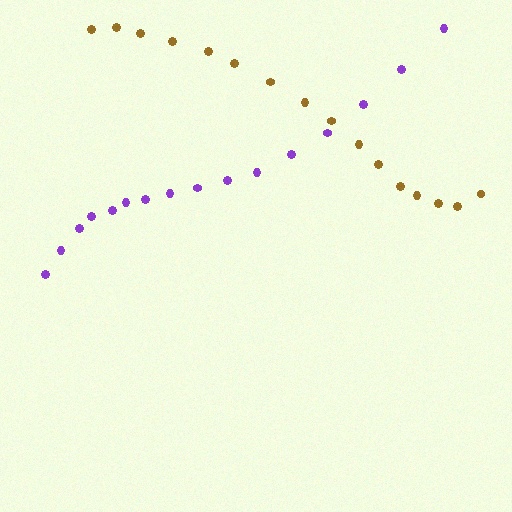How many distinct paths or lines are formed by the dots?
There are 2 distinct paths.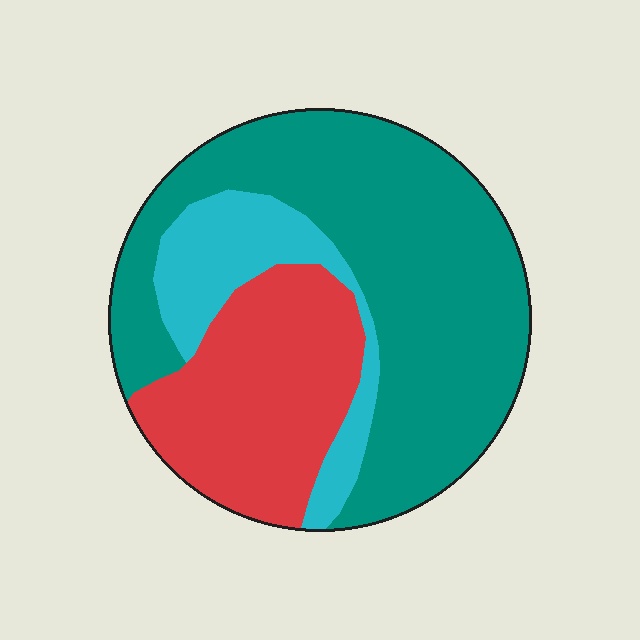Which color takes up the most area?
Teal, at roughly 55%.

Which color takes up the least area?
Cyan, at roughly 15%.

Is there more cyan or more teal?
Teal.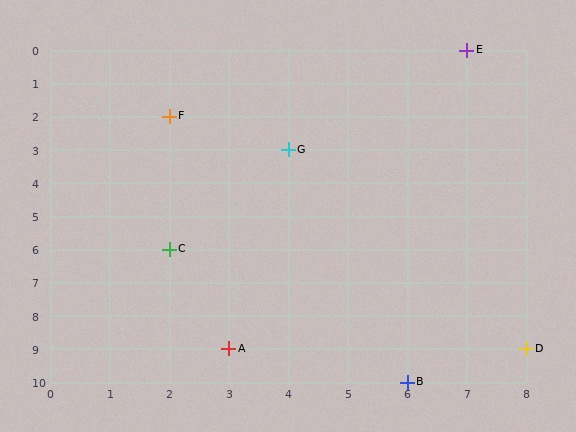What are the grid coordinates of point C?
Point C is at grid coordinates (2, 6).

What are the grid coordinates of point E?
Point E is at grid coordinates (7, 0).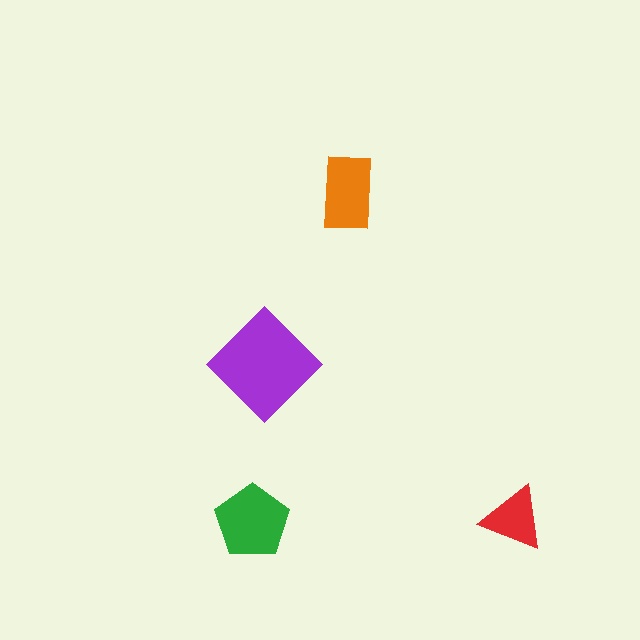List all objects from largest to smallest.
The purple diamond, the green pentagon, the orange rectangle, the red triangle.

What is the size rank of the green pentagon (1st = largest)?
2nd.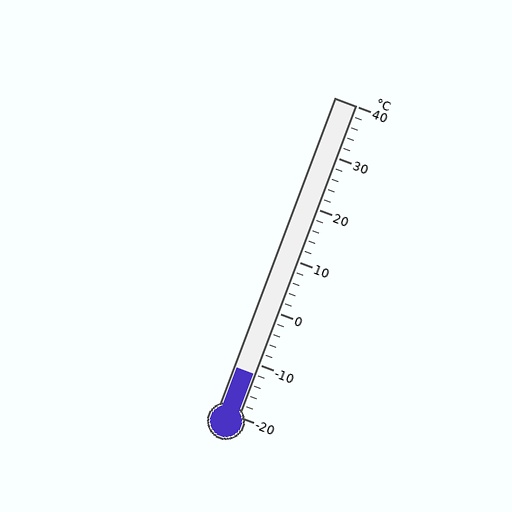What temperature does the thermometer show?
The thermometer shows approximately -12°C.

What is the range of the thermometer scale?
The thermometer scale ranges from -20°C to 40°C.